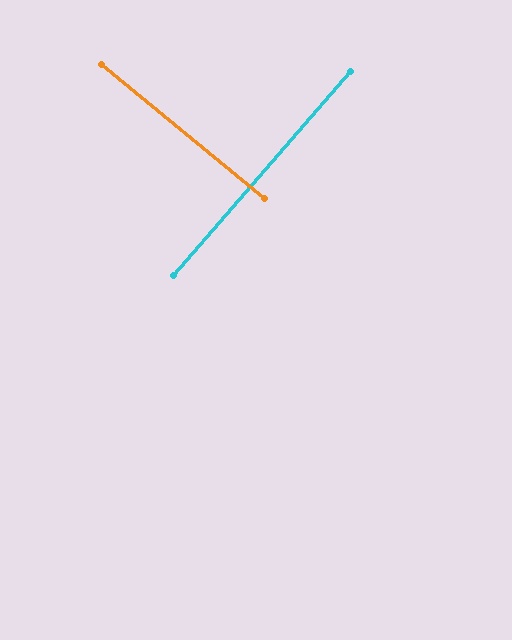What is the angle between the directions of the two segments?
Approximately 88 degrees.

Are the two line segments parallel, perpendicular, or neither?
Perpendicular — they meet at approximately 88°.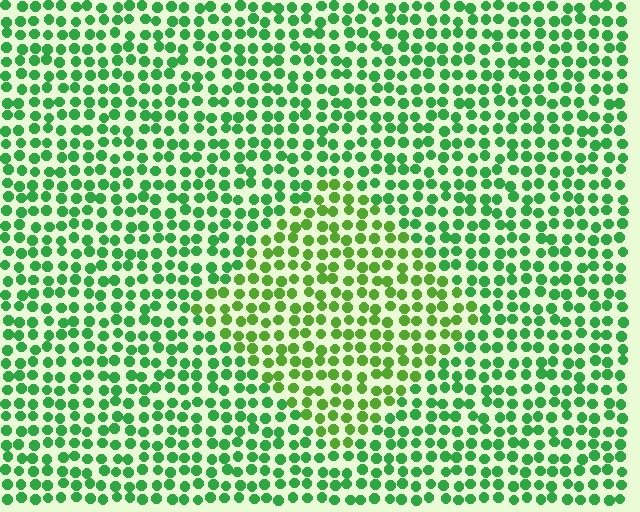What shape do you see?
I see a diamond.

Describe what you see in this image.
The image is filled with small green elements in a uniform arrangement. A diamond-shaped region is visible where the elements are tinted to a slightly different hue, forming a subtle color boundary.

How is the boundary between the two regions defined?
The boundary is defined purely by a slight shift in hue (about 29 degrees). Spacing, size, and orientation are identical on both sides.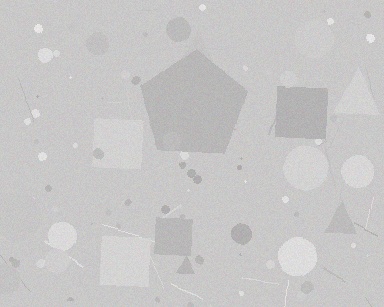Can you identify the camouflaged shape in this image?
The camouflaged shape is a pentagon.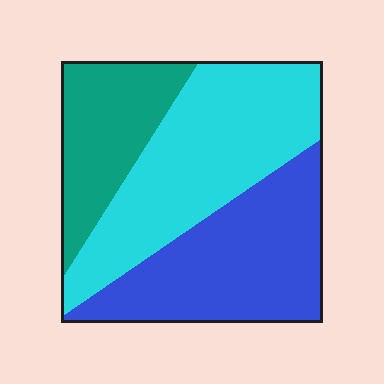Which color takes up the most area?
Cyan, at roughly 40%.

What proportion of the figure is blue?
Blue covers roughly 35% of the figure.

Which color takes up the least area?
Teal, at roughly 20%.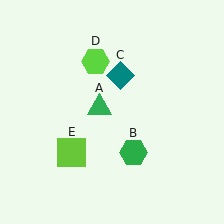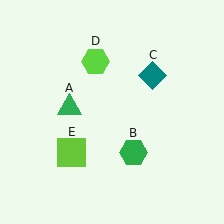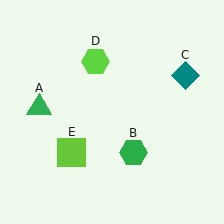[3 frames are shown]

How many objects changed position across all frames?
2 objects changed position: green triangle (object A), teal diamond (object C).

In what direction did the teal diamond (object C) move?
The teal diamond (object C) moved right.